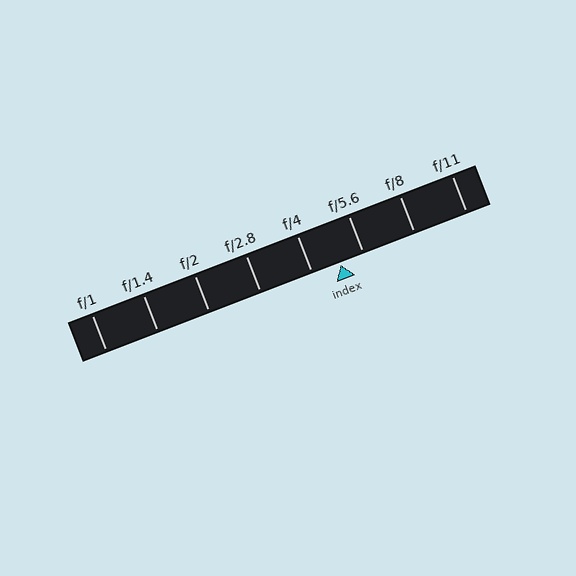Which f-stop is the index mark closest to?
The index mark is closest to f/5.6.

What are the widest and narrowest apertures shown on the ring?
The widest aperture shown is f/1 and the narrowest is f/11.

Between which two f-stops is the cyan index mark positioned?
The index mark is between f/4 and f/5.6.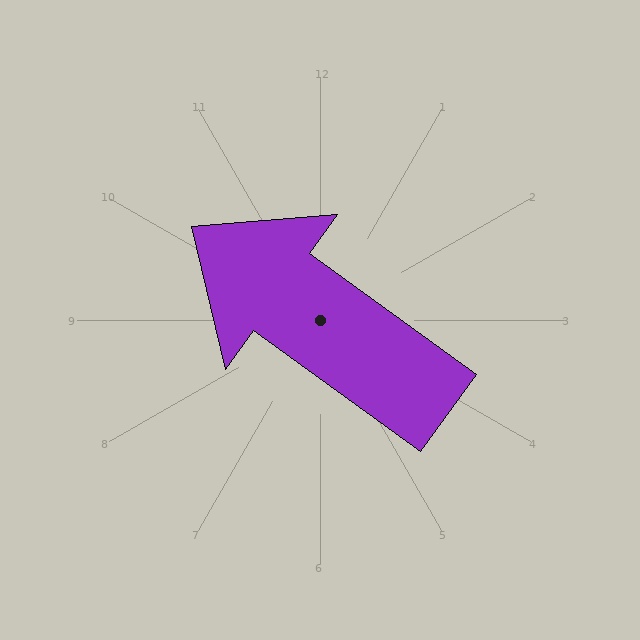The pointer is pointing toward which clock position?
Roughly 10 o'clock.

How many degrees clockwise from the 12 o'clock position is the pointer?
Approximately 306 degrees.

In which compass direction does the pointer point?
Northwest.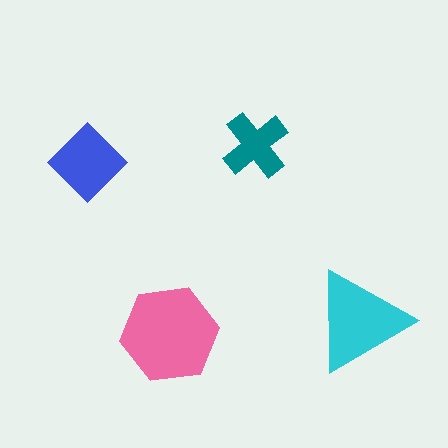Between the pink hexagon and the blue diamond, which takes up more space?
The pink hexagon.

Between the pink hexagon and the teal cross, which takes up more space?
The pink hexagon.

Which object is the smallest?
The teal cross.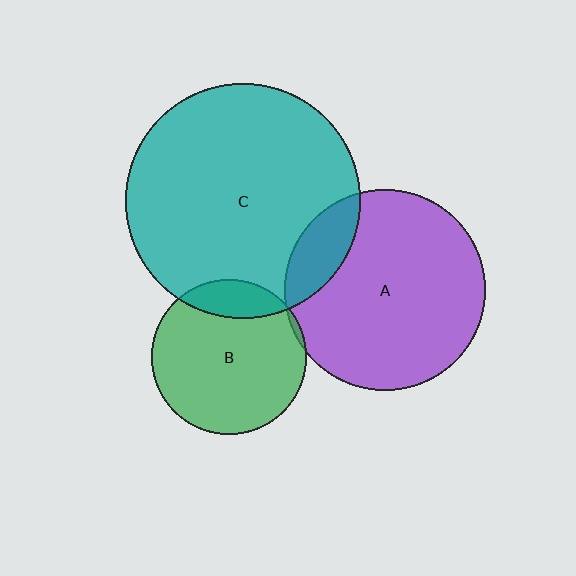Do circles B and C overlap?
Yes.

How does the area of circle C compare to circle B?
Approximately 2.3 times.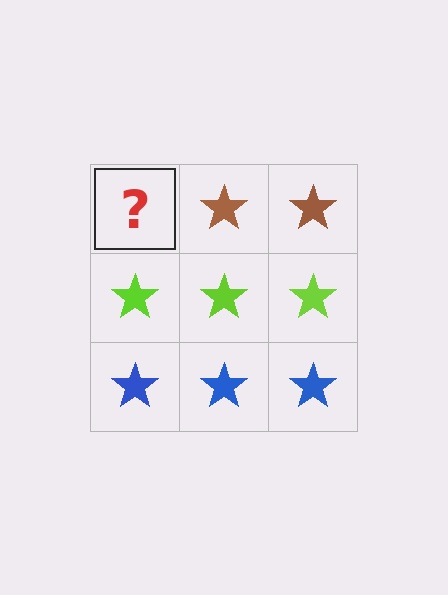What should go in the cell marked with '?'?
The missing cell should contain a brown star.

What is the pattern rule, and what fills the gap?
The rule is that each row has a consistent color. The gap should be filled with a brown star.